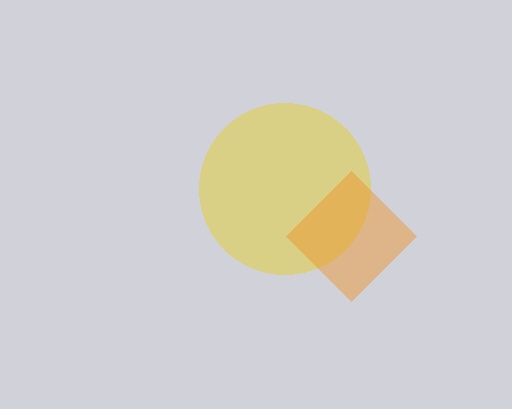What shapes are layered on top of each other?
The layered shapes are: a yellow circle, an orange diamond.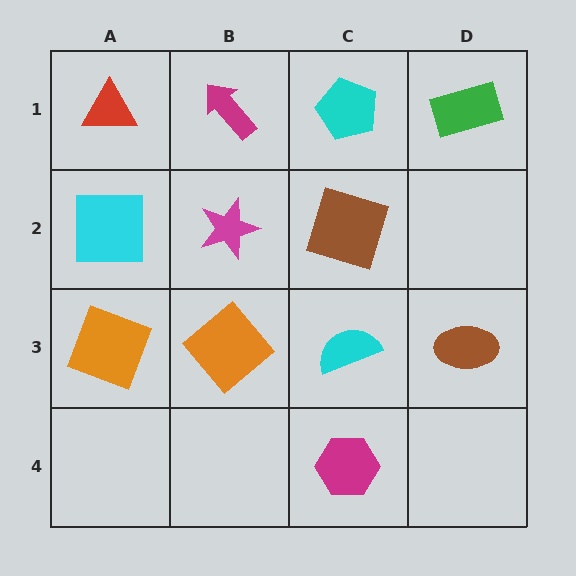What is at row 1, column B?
A magenta arrow.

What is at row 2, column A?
A cyan square.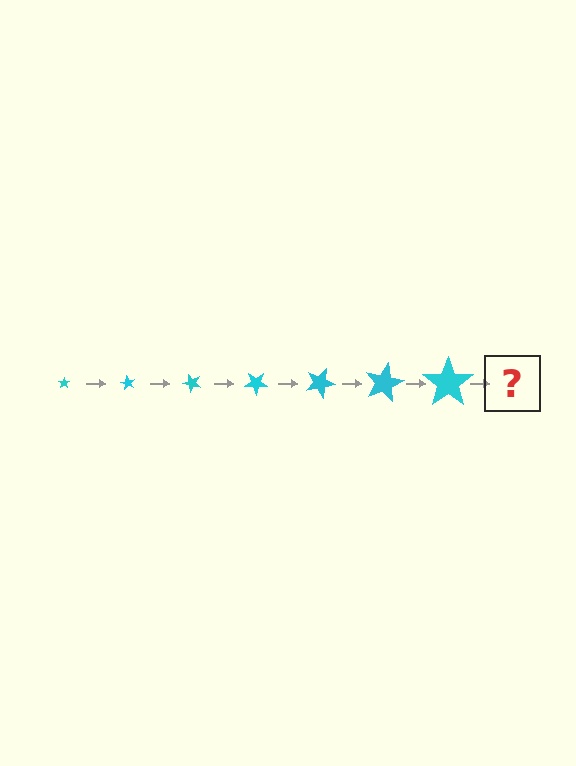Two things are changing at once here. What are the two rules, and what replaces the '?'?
The two rules are that the star grows larger each step and it rotates 60 degrees each step. The '?' should be a star, larger than the previous one and rotated 420 degrees from the start.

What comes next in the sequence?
The next element should be a star, larger than the previous one and rotated 420 degrees from the start.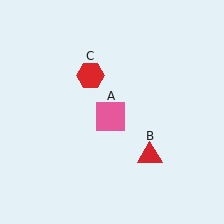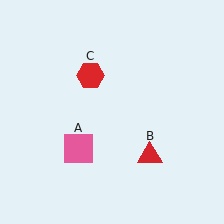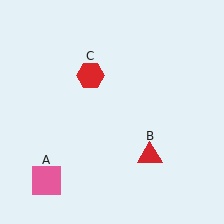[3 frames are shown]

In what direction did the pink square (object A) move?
The pink square (object A) moved down and to the left.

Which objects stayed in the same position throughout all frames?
Red triangle (object B) and red hexagon (object C) remained stationary.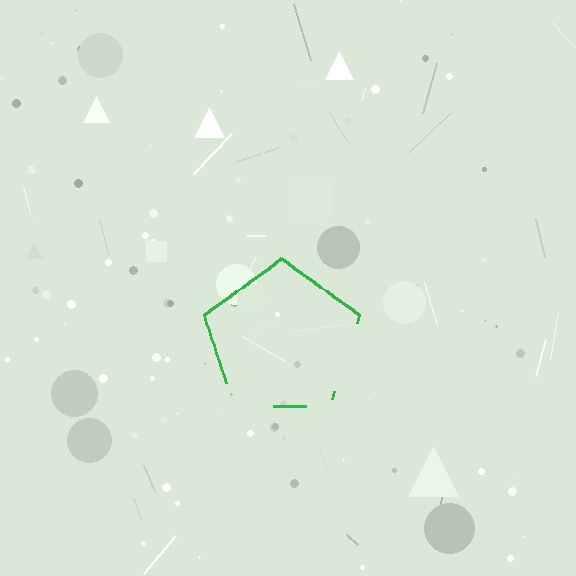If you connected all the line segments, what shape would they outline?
They would outline a pentagon.